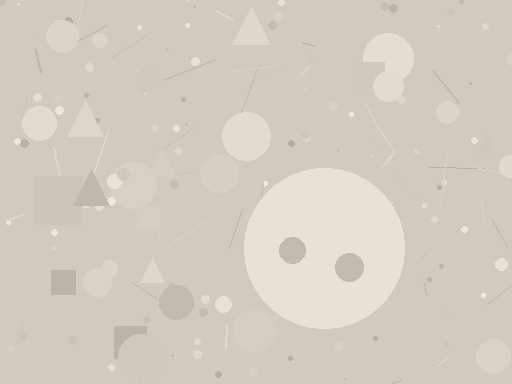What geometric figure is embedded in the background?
A circle is embedded in the background.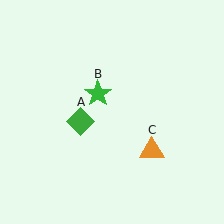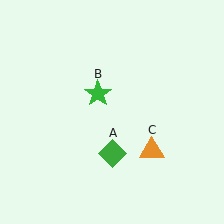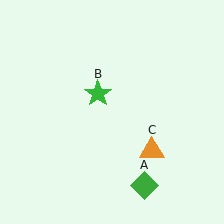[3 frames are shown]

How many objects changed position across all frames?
1 object changed position: green diamond (object A).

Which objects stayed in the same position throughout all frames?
Green star (object B) and orange triangle (object C) remained stationary.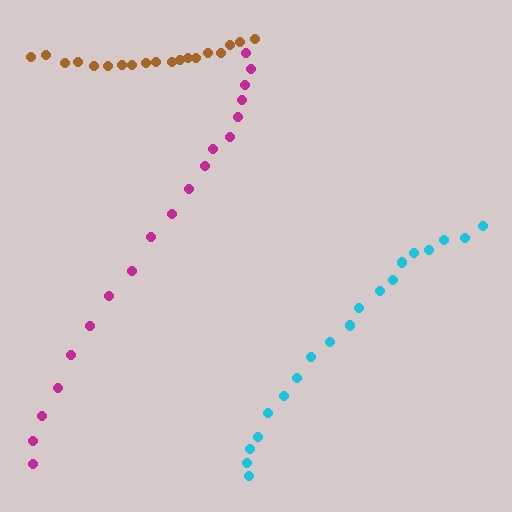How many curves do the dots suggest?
There are 3 distinct paths.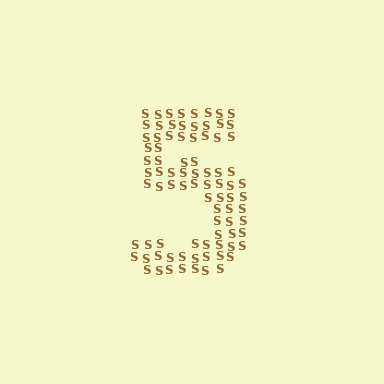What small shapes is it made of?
It is made of small letter S's.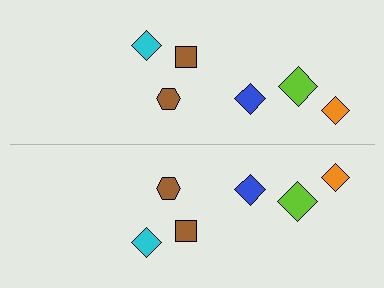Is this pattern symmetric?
Yes, this pattern has bilateral (reflection) symmetry.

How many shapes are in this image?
There are 12 shapes in this image.